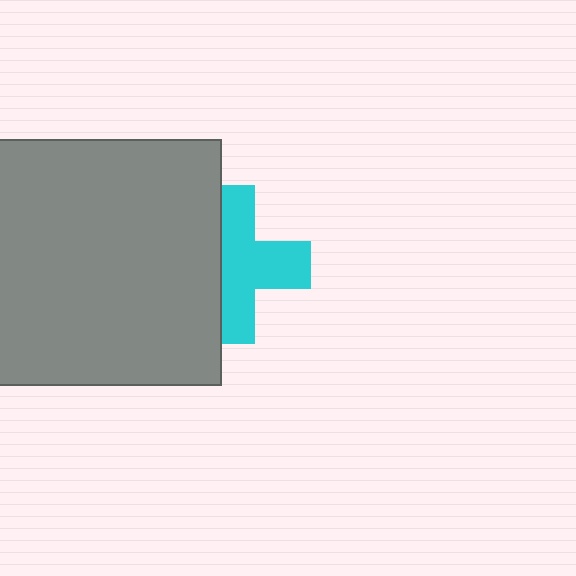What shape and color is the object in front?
The object in front is a gray rectangle.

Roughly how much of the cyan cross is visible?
About half of it is visible (roughly 62%).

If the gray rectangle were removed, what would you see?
You would see the complete cyan cross.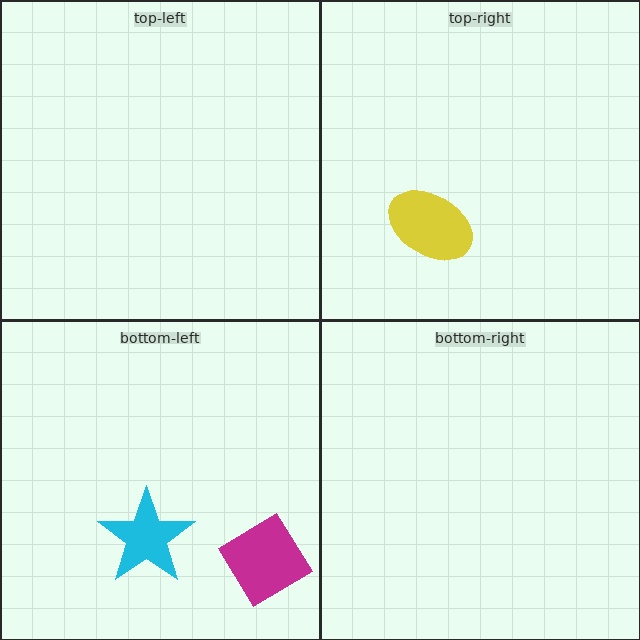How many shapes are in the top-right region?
1.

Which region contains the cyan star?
The bottom-left region.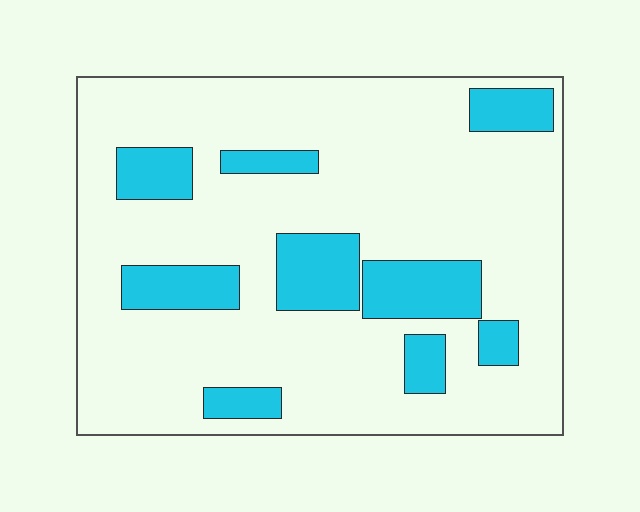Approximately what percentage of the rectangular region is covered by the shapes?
Approximately 20%.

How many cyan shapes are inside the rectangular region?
9.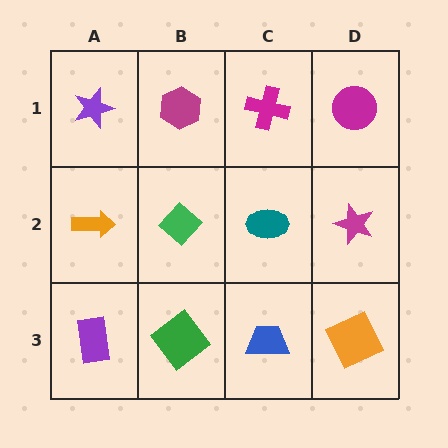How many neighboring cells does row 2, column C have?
4.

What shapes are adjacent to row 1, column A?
An orange arrow (row 2, column A), a magenta hexagon (row 1, column B).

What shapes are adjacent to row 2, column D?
A magenta circle (row 1, column D), an orange square (row 3, column D), a teal ellipse (row 2, column C).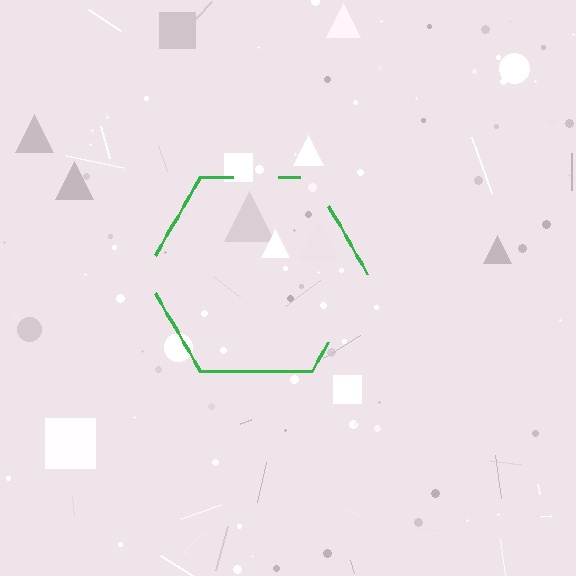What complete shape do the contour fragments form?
The contour fragments form a hexagon.